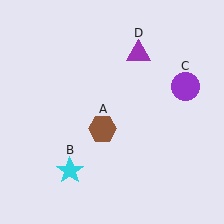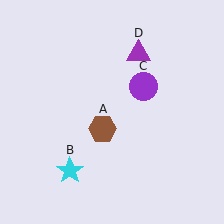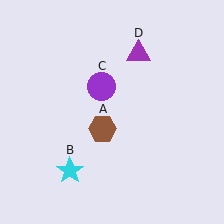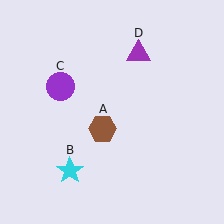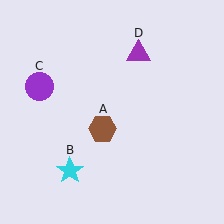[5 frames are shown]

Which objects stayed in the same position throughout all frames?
Brown hexagon (object A) and cyan star (object B) and purple triangle (object D) remained stationary.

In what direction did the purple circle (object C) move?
The purple circle (object C) moved left.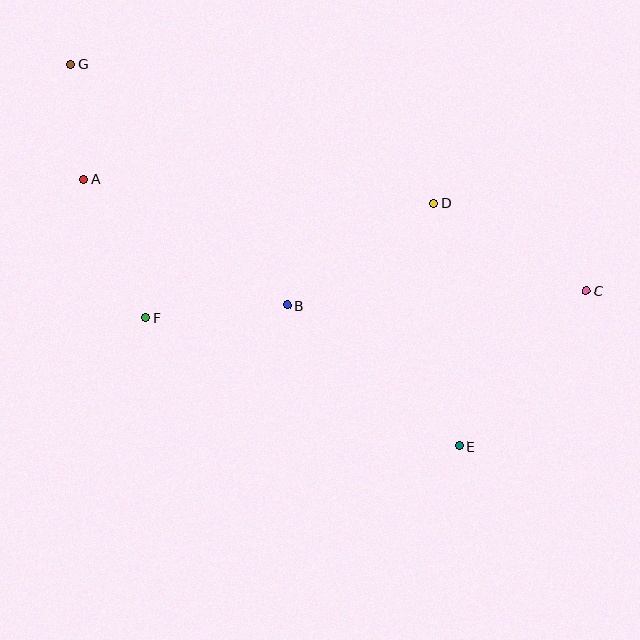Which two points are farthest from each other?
Points C and G are farthest from each other.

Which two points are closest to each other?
Points A and G are closest to each other.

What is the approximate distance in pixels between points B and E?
The distance between B and E is approximately 222 pixels.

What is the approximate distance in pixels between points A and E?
The distance between A and E is approximately 460 pixels.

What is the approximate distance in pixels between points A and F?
The distance between A and F is approximately 152 pixels.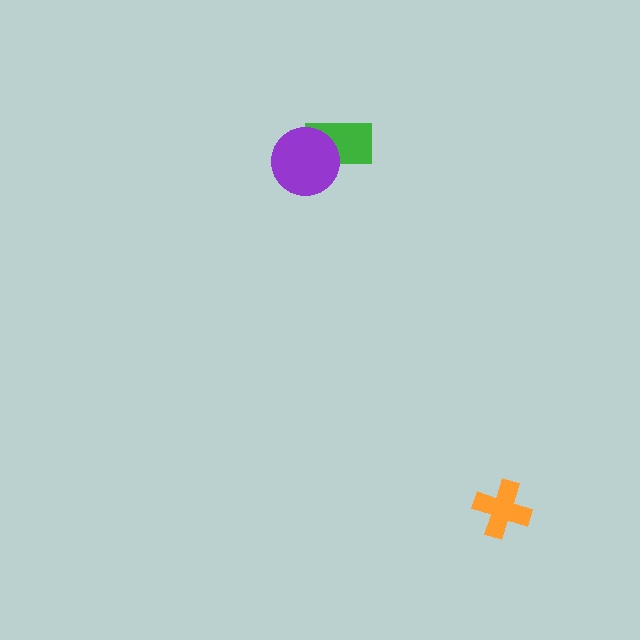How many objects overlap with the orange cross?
0 objects overlap with the orange cross.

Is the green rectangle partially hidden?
Yes, it is partially covered by another shape.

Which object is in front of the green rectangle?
The purple circle is in front of the green rectangle.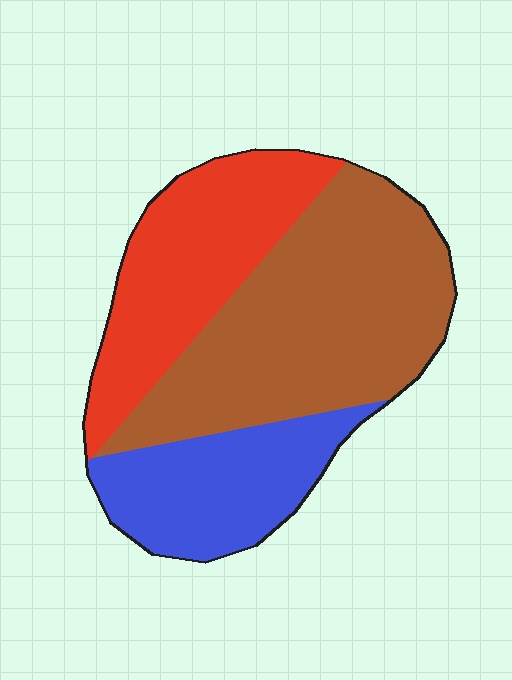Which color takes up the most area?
Brown, at roughly 45%.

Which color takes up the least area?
Blue, at roughly 25%.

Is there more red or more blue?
Red.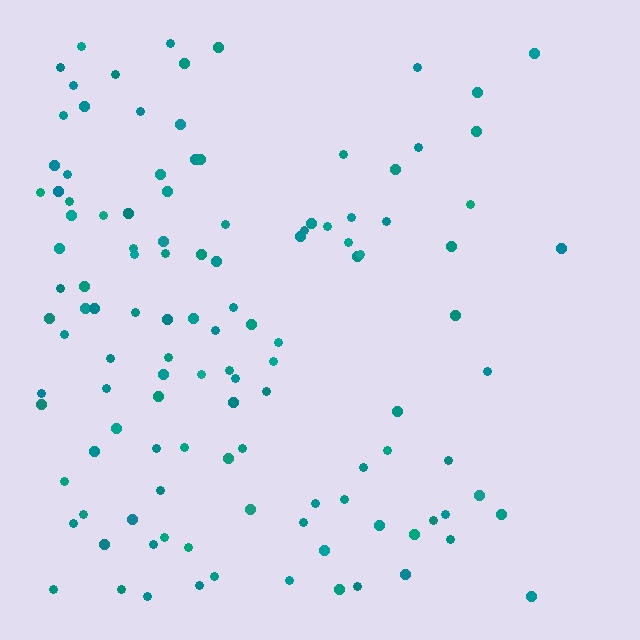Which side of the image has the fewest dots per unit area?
The right.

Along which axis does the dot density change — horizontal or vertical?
Horizontal.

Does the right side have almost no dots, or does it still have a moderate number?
Still a moderate number, just noticeably fewer than the left.